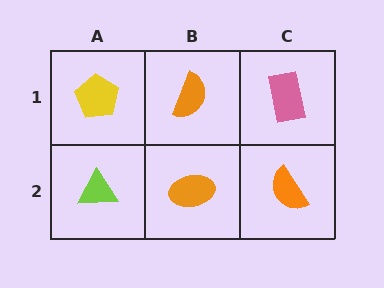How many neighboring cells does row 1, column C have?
2.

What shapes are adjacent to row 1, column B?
An orange ellipse (row 2, column B), a yellow pentagon (row 1, column A), a pink rectangle (row 1, column C).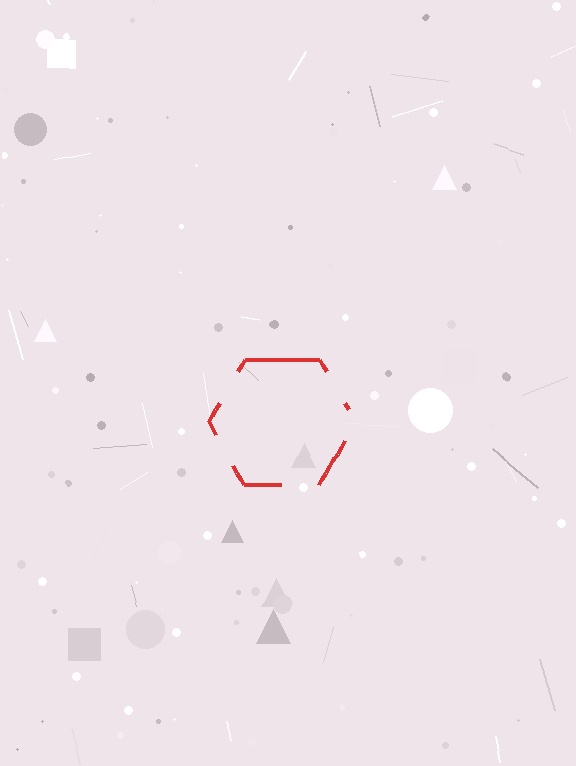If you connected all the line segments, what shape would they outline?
They would outline a hexagon.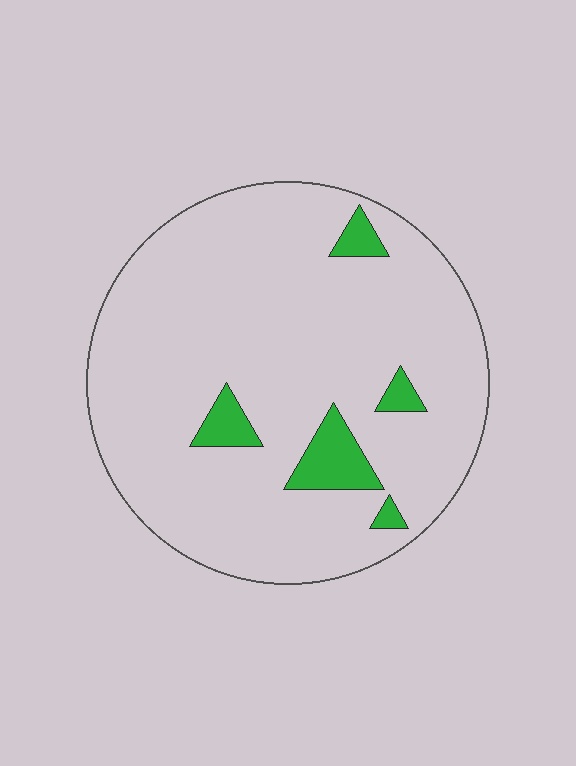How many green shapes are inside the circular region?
5.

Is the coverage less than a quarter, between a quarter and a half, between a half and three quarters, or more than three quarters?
Less than a quarter.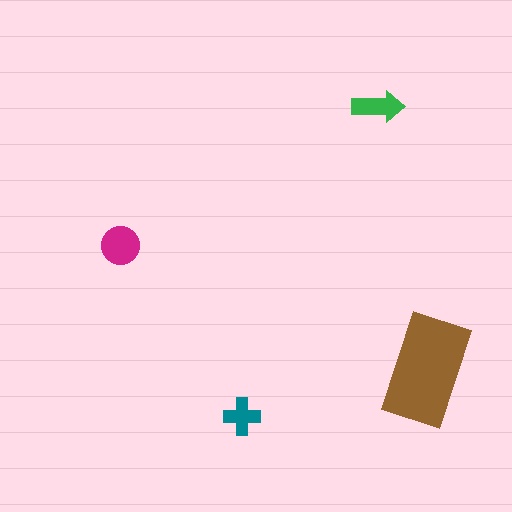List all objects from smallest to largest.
The teal cross, the green arrow, the magenta circle, the brown rectangle.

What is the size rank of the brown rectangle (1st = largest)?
1st.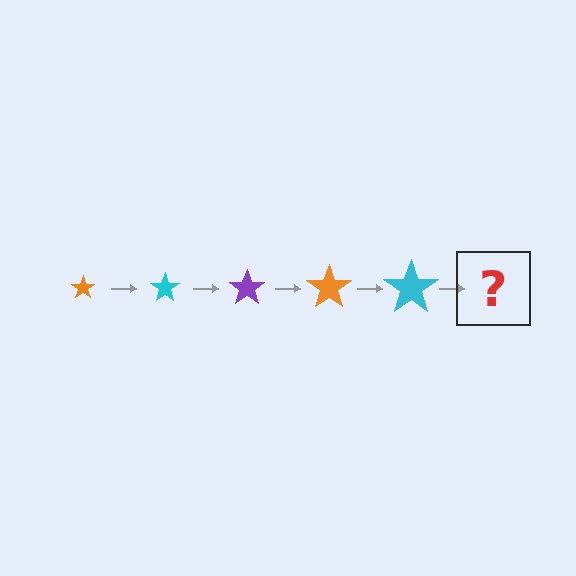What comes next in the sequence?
The next element should be a purple star, larger than the previous one.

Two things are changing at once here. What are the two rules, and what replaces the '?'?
The two rules are that the star grows larger each step and the color cycles through orange, cyan, and purple. The '?' should be a purple star, larger than the previous one.